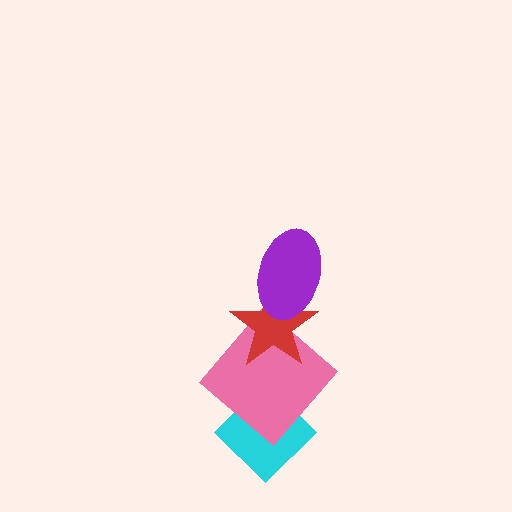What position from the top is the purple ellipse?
The purple ellipse is 1st from the top.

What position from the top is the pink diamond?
The pink diamond is 3rd from the top.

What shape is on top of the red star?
The purple ellipse is on top of the red star.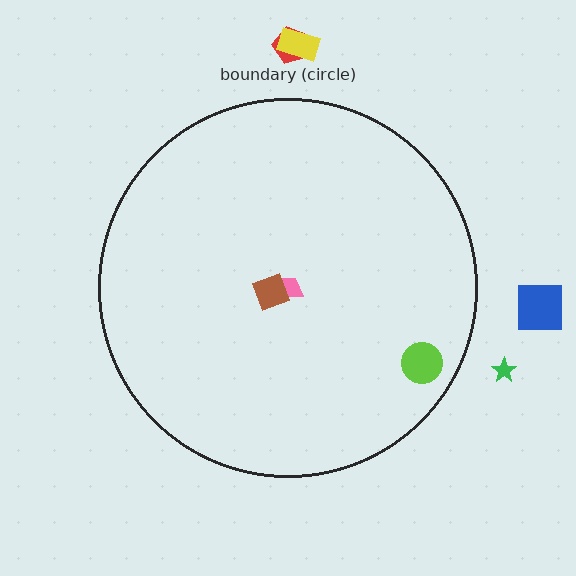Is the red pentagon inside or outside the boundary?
Outside.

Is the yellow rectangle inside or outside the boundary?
Outside.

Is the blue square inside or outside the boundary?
Outside.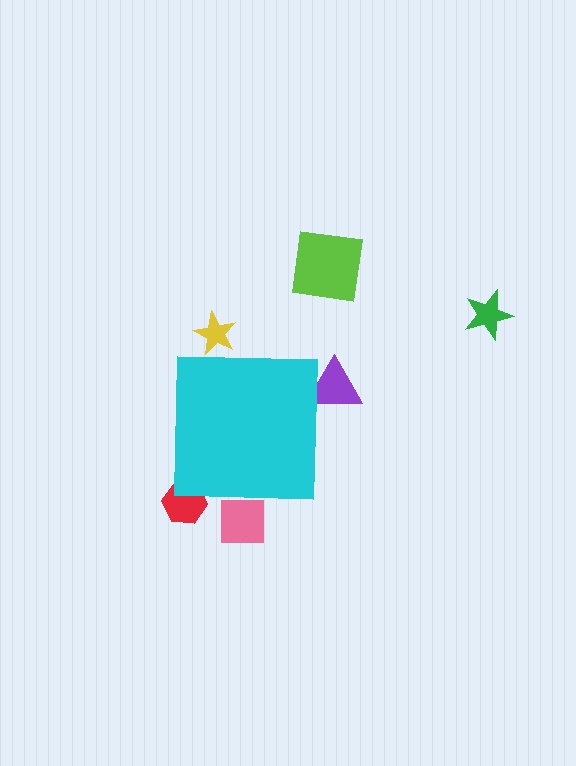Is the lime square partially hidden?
No, the lime square is fully visible.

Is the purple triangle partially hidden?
Yes, the purple triangle is partially hidden behind the cyan square.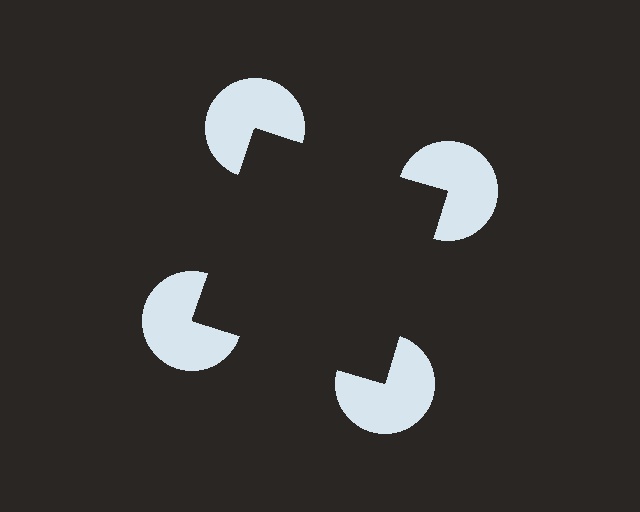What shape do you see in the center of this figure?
An illusory square — its edges are inferred from the aligned wedge cuts in the pac-man discs, not physically drawn.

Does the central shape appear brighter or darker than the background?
It typically appears slightly darker than the background, even though no actual brightness change is drawn.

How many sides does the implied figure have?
4 sides.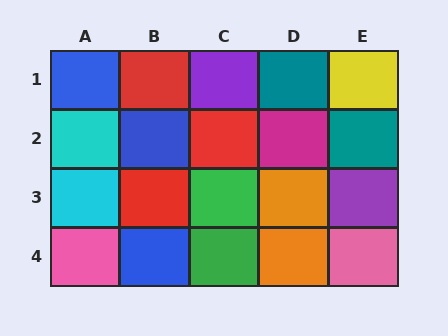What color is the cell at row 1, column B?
Red.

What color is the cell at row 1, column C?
Purple.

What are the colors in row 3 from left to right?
Cyan, red, green, orange, purple.